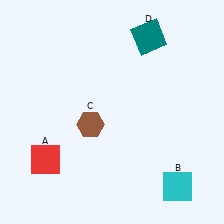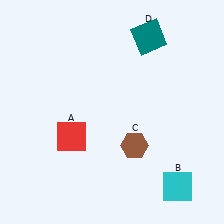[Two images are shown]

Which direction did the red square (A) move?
The red square (A) moved right.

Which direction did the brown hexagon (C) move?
The brown hexagon (C) moved right.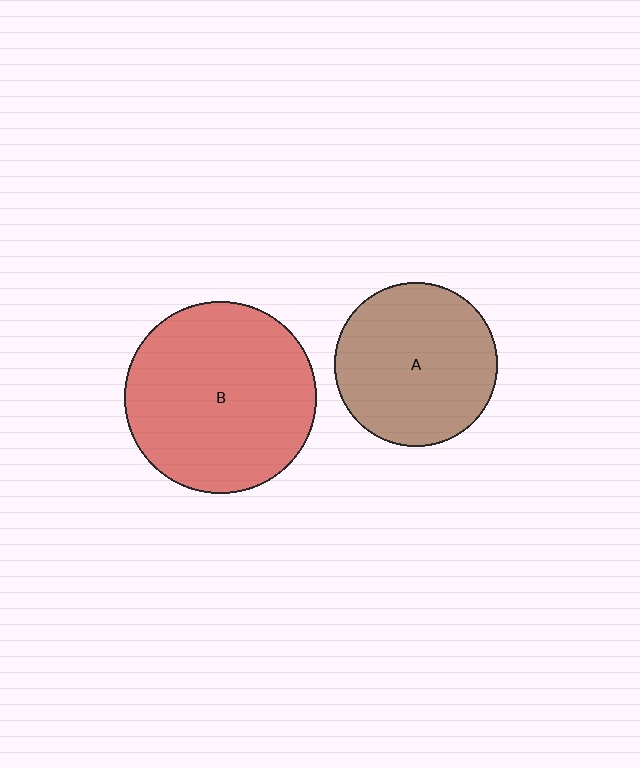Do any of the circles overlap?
No, none of the circles overlap.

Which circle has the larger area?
Circle B (red).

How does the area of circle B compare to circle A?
Approximately 1.4 times.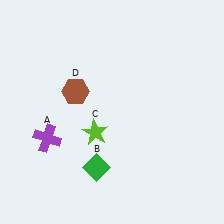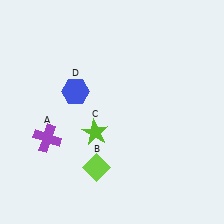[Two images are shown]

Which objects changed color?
B changed from green to lime. D changed from brown to blue.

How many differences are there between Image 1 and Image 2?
There are 2 differences between the two images.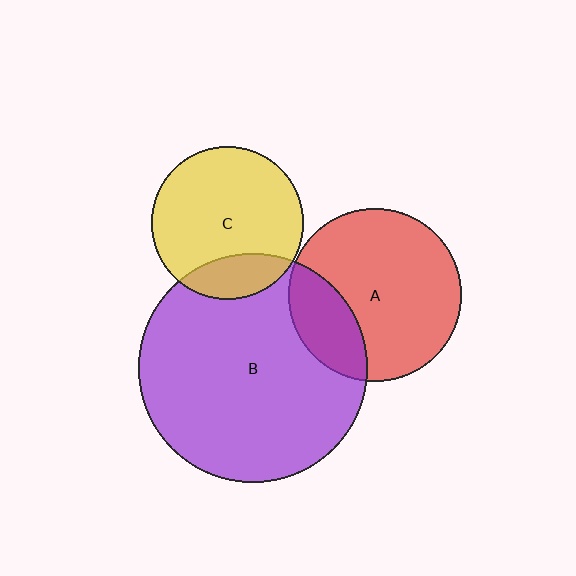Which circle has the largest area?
Circle B (purple).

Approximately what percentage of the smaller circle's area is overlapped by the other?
Approximately 25%.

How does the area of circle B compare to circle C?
Approximately 2.3 times.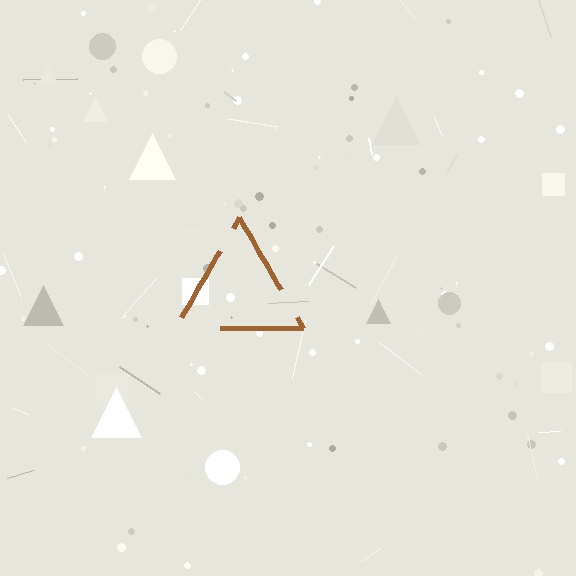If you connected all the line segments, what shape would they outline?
They would outline a triangle.